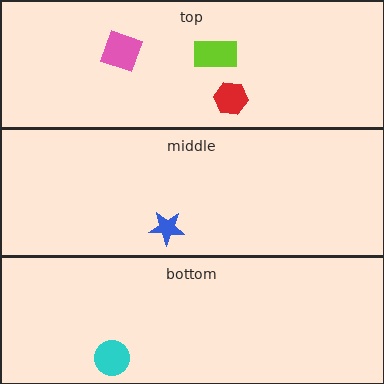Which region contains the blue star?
The middle region.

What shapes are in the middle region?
The blue star.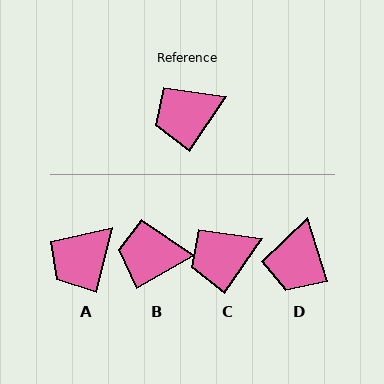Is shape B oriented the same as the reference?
No, it is off by about 27 degrees.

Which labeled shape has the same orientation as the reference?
C.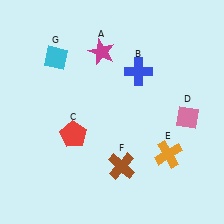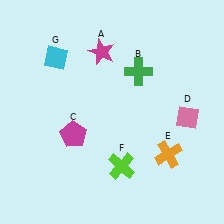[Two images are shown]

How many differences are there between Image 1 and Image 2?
There are 3 differences between the two images.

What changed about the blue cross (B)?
In Image 1, B is blue. In Image 2, it changed to green.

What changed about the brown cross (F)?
In Image 1, F is brown. In Image 2, it changed to lime.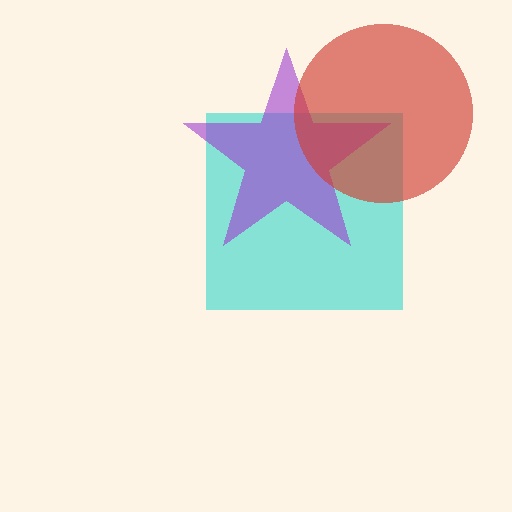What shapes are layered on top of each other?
The layered shapes are: a cyan square, a purple star, a red circle.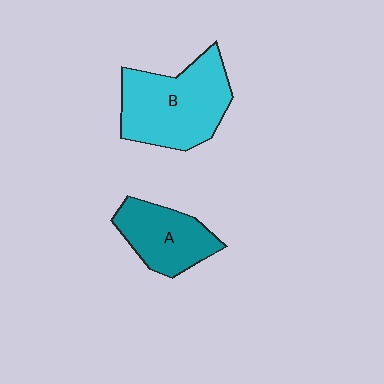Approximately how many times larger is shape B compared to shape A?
Approximately 1.5 times.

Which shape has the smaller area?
Shape A (teal).